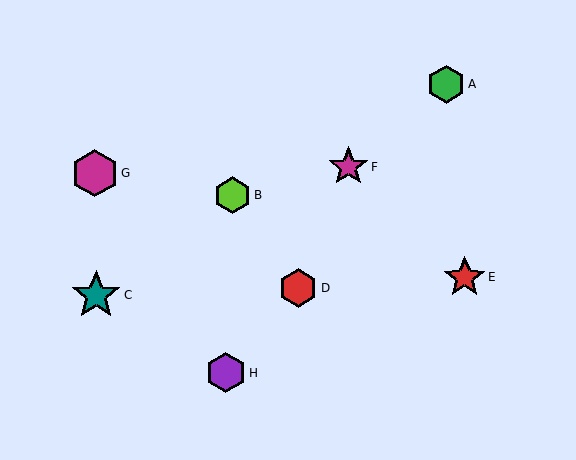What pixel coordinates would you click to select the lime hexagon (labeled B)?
Click at (232, 195) to select the lime hexagon B.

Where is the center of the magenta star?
The center of the magenta star is at (348, 167).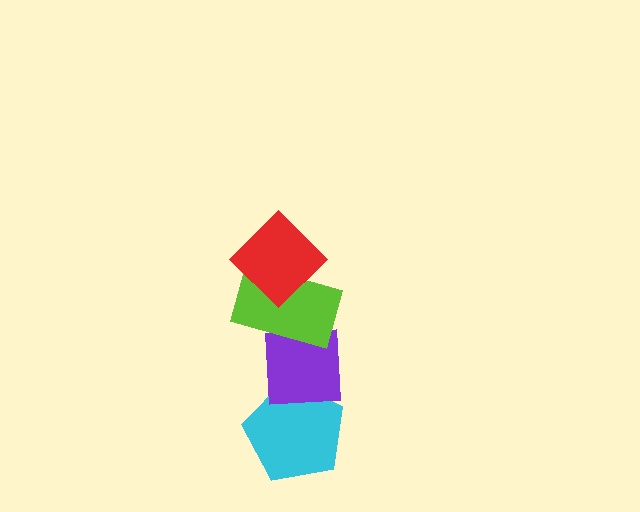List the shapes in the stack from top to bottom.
From top to bottom: the red diamond, the lime rectangle, the purple square, the cyan pentagon.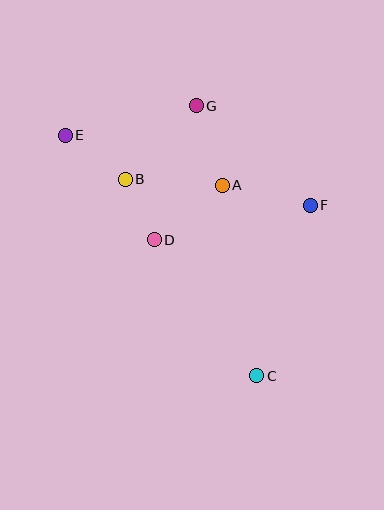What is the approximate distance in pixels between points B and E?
The distance between B and E is approximately 75 pixels.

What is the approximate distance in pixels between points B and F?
The distance between B and F is approximately 187 pixels.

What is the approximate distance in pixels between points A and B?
The distance between A and B is approximately 97 pixels.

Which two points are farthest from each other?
Points C and E are farthest from each other.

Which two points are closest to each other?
Points B and D are closest to each other.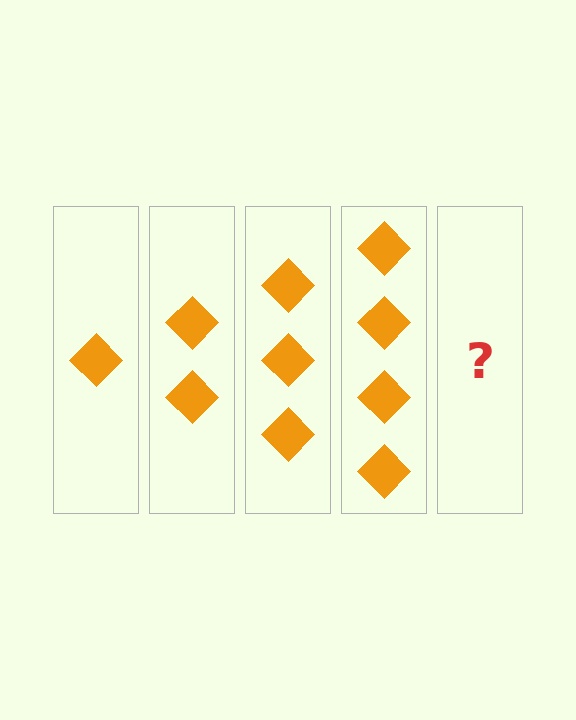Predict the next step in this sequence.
The next step is 5 diamonds.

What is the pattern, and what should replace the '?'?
The pattern is that each step adds one more diamond. The '?' should be 5 diamonds.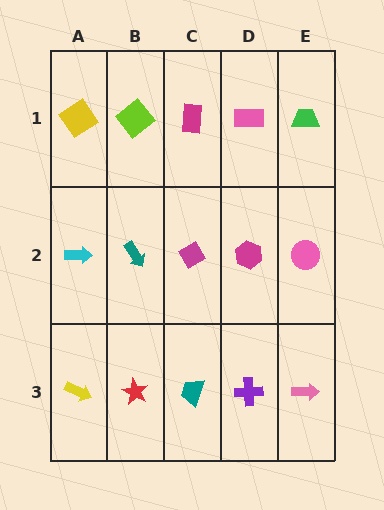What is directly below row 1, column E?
A pink circle.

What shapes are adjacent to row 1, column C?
A magenta diamond (row 2, column C), a lime diamond (row 1, column B), a pink rectangle (row 1, column D).